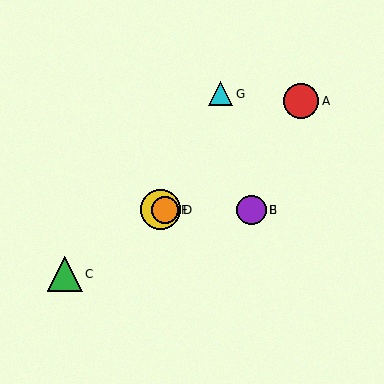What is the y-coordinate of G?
Object G is at y≈94.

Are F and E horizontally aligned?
Yes, both are at y≈210.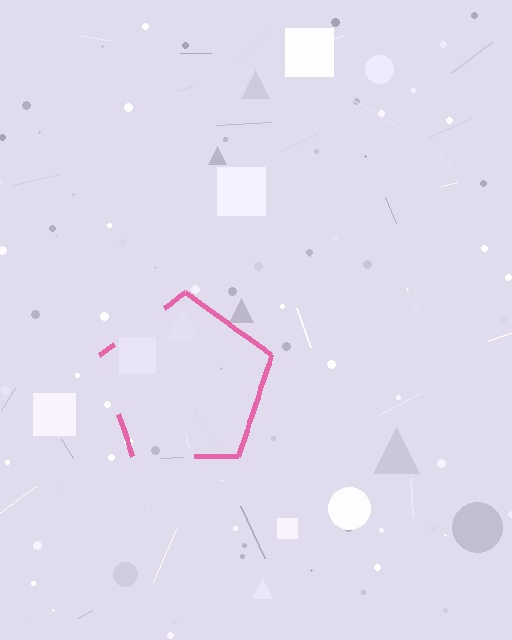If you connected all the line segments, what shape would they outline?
They would outline a pentagon.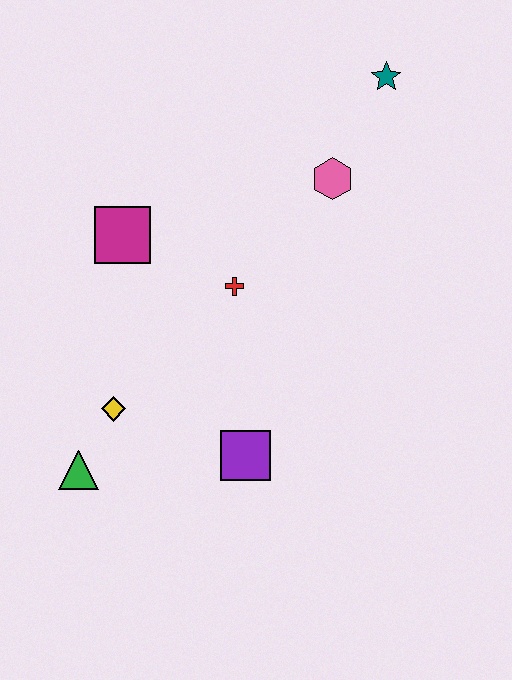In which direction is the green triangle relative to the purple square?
The green triangle is to the left of the purple square.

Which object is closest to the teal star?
The pink hexagon is closest to the teal star.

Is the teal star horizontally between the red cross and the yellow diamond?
No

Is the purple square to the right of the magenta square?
Yes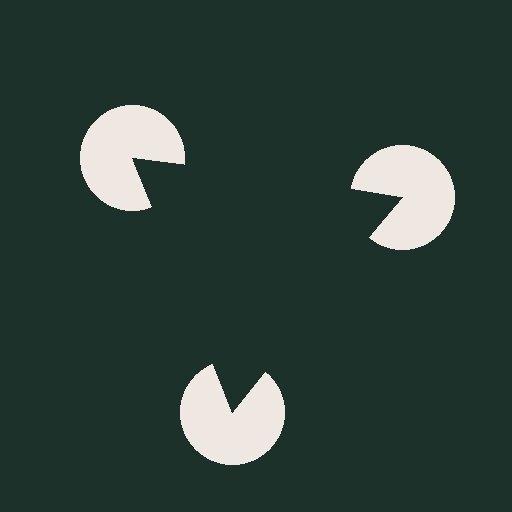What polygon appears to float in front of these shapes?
An illusory triangle — its edges are inferred from the aligned wedge cuts in the pac-man discs, not physically drawn.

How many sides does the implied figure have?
3 sides.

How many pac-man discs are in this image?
There are 3 — one at each vertex of the illusory triangle.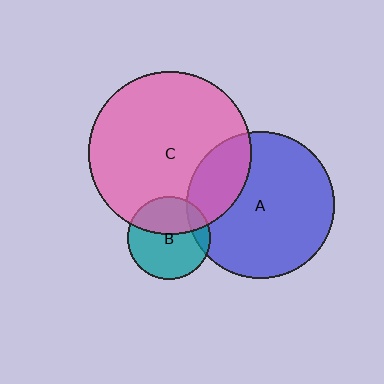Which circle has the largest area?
Circle C (pink).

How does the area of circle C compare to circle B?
Approximately 3.8 times.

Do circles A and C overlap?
Yes.